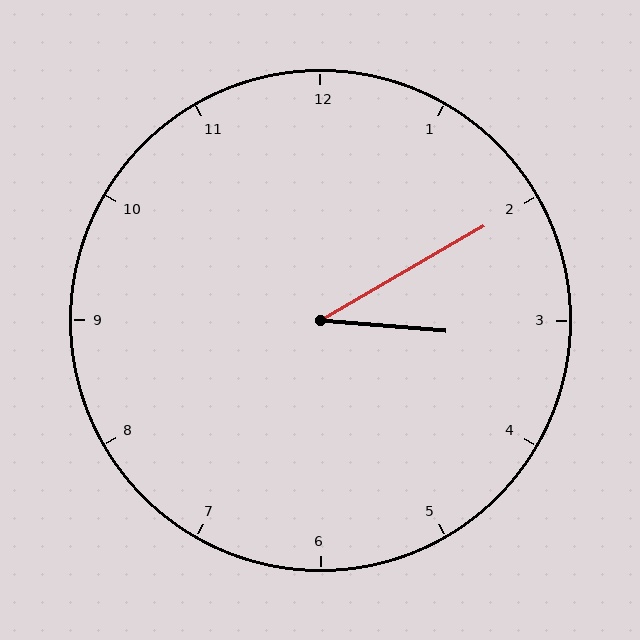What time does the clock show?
3:10.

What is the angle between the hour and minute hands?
Approximately 35 degrees.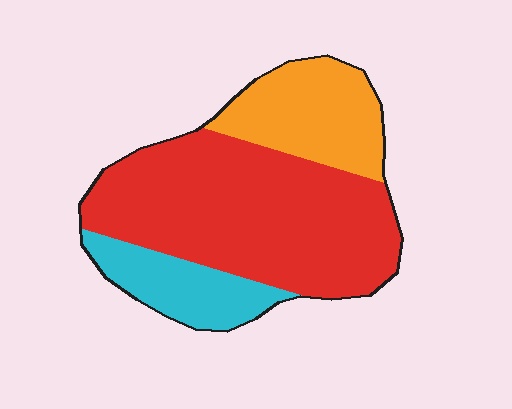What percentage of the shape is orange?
Orange takes up about one quarter (1/4) of the shape.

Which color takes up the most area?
Red, at roughly 60%.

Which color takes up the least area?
Cyan, at roughly 15%.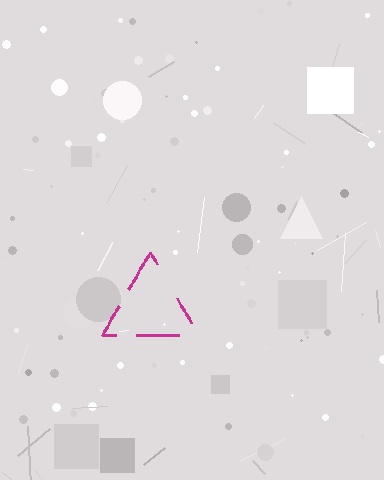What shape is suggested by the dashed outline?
The dashed outline suggests a triangle.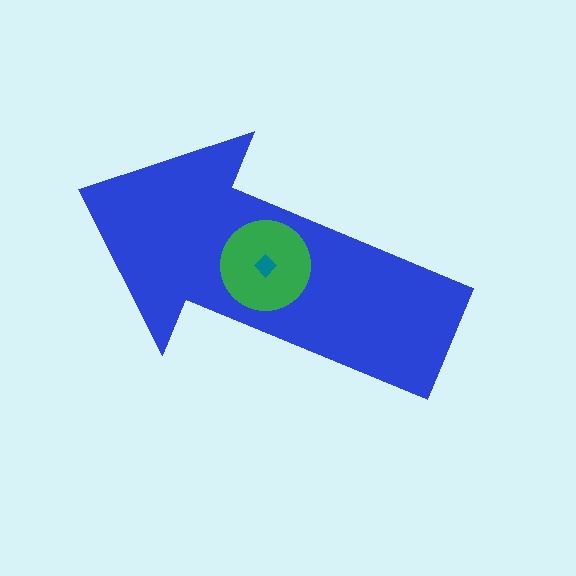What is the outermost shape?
The blue arrow.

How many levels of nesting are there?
3.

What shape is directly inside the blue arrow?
The green circle.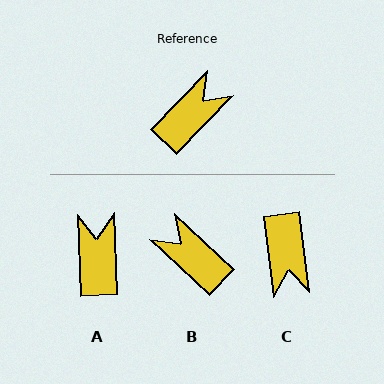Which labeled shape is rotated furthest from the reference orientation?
C, about 129 degrees away.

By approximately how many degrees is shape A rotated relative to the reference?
Approximately 46 degrees counter-clockwise.